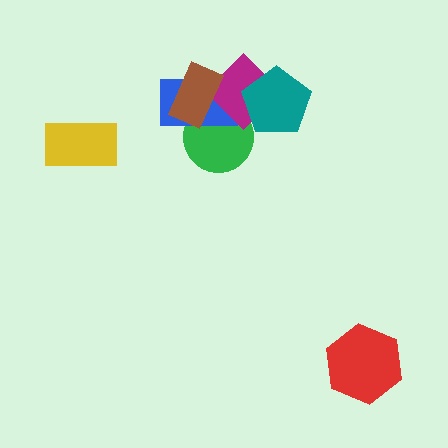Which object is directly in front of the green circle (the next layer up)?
The blue rectangle is directly in front of the green circle.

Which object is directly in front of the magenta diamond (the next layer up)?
The teal pentagon is directly in front of the magenta diamond.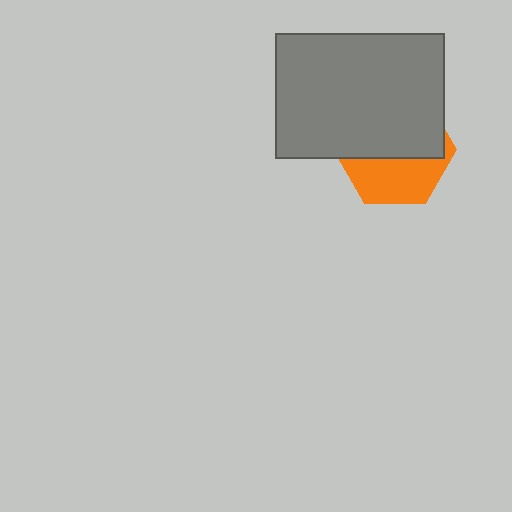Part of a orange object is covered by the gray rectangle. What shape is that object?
It is a hexagon.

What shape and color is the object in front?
The object in front is a gray rectangle.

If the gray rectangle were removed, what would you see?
You would see the complete orange hexagon.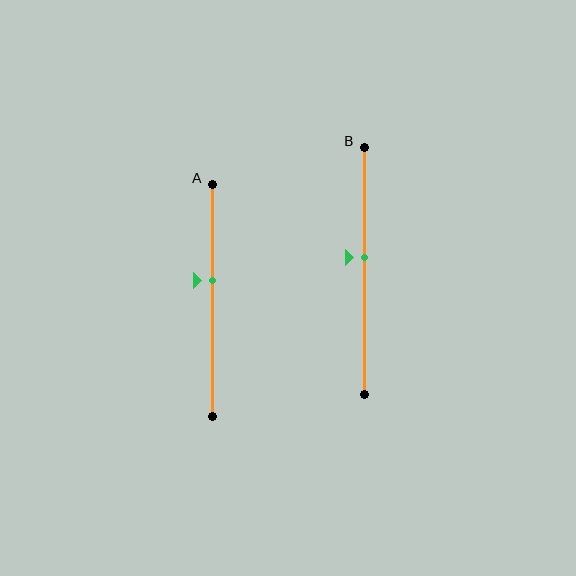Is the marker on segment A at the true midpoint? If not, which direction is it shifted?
No, the marker on segment A is shifted upward by about 9% of the segment length.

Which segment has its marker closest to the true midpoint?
Segment B has its marker closest to the true midpoint.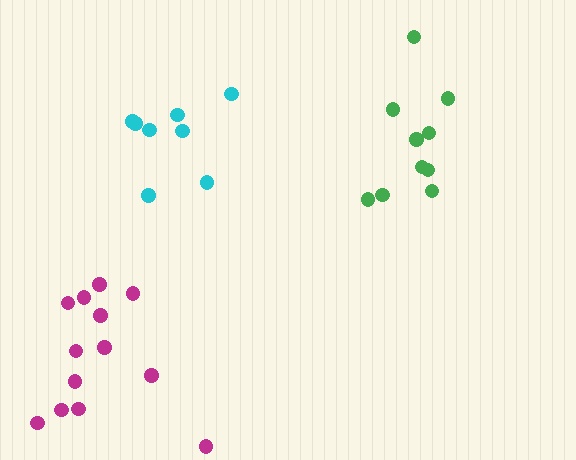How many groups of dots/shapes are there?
There are 3 groups.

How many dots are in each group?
Group 1: 10 dots, Group 2: 13 dots, Group 3: 8 dots (31 total).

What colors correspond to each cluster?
The clusters are colored: green, magenta, cyan.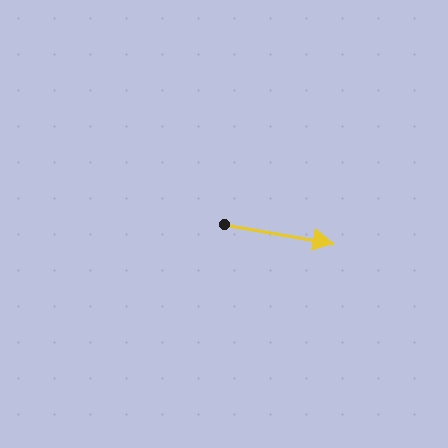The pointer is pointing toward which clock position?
Roughly 3 o'clock.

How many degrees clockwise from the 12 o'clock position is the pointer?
Approximately 100 degrees.